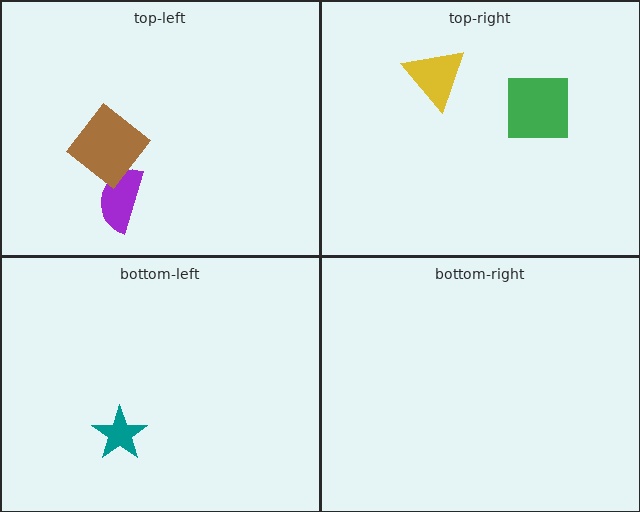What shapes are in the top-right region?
The yellow triangle, the green square.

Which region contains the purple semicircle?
The top-left region.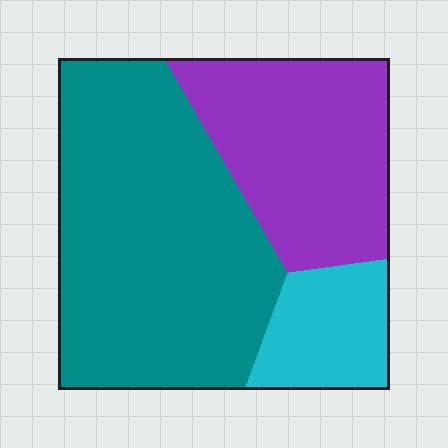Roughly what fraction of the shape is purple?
Purple takes up between a sixth and a third of the shape.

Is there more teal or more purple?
Teal.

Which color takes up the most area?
Teal, at roughly 55%.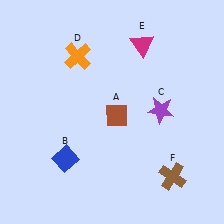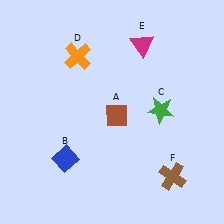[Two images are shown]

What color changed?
The star (C) changed from purple in Image 1 to green in Image 2.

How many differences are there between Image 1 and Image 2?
There is 1 difference between the two images.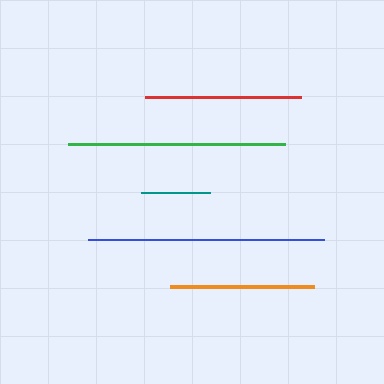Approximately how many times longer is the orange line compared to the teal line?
The orange line is approximately 2.1 times the length of the teal line.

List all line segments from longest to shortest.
From longest to shortest: blue, green, red, orange, teal.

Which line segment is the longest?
The blue line is the longest at approximately 236 pixels.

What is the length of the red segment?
The red segment is approximately 156 pixels long.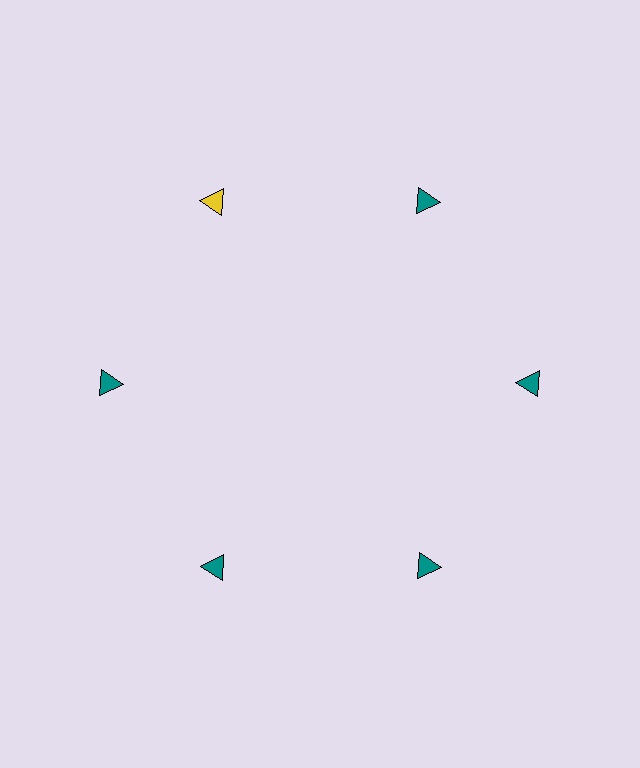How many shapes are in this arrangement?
There are 6 shapes arranged in a ring pattern.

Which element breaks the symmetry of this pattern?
The yellow triangle at roughly the 11 o'clock position breaks the symmetry. All other shapes are teal triangles.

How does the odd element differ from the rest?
It has a different color: yellow instead of teal.